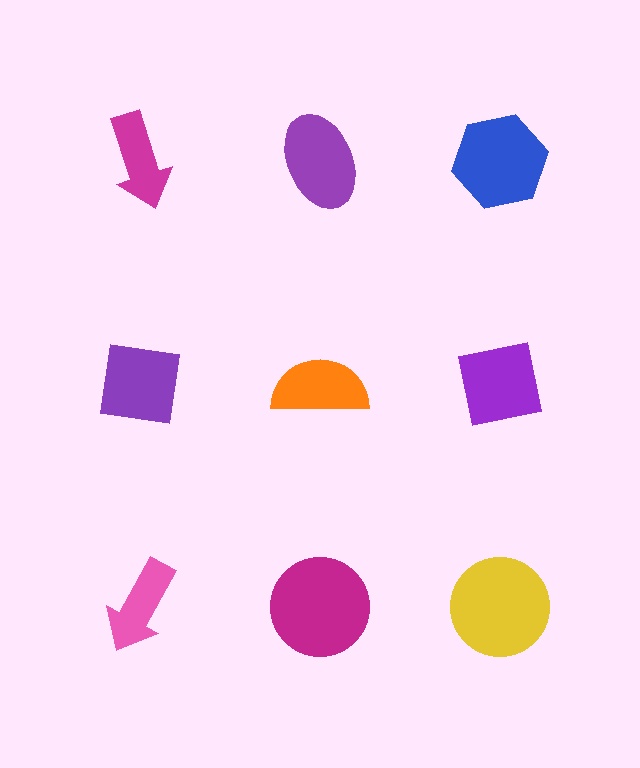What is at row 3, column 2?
A magenta circle.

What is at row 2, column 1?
A purple square.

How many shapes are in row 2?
3 shapes.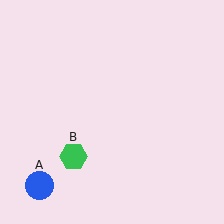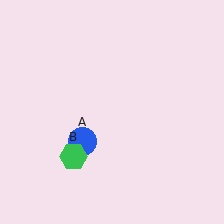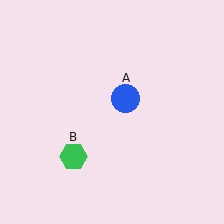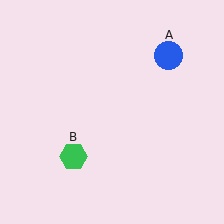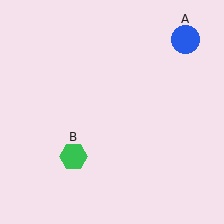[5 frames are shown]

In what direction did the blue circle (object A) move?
The blue circle (object A) moved up and to the right.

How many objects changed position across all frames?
1 object changed position: blue circle (object A).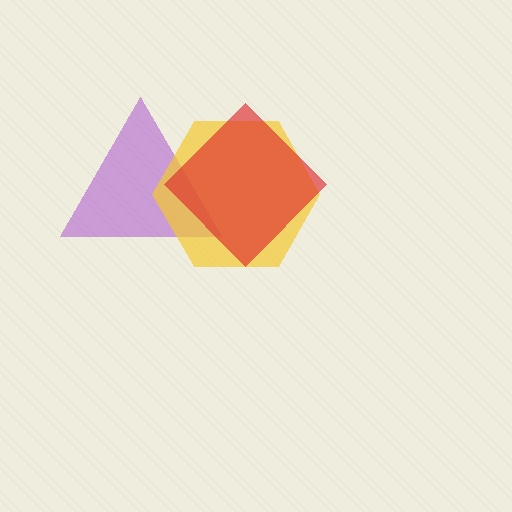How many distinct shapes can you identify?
There are 3 distinct shapes: a purple triangle, a yellow hexagon, a red diamond.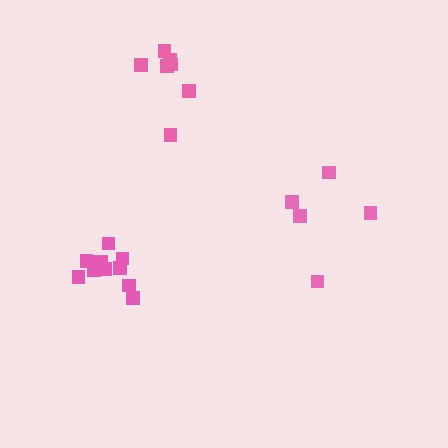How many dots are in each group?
Group 1: 5 dots, Group 2: 11 dots, Group 3: 7 dots (23 total).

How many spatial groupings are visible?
There are 3 spatial groupings.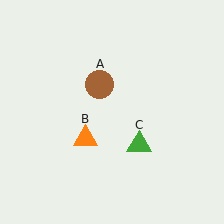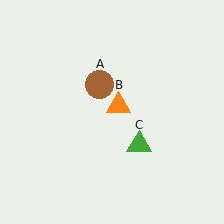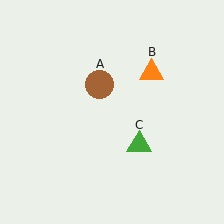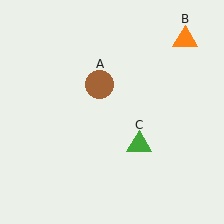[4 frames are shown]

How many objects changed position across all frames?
1 object changed position: orange triangle (object B).